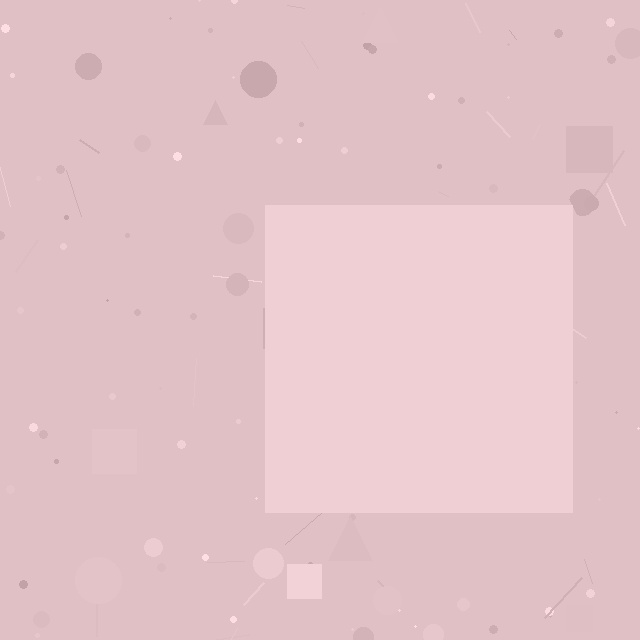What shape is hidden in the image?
A square is hidden in the image.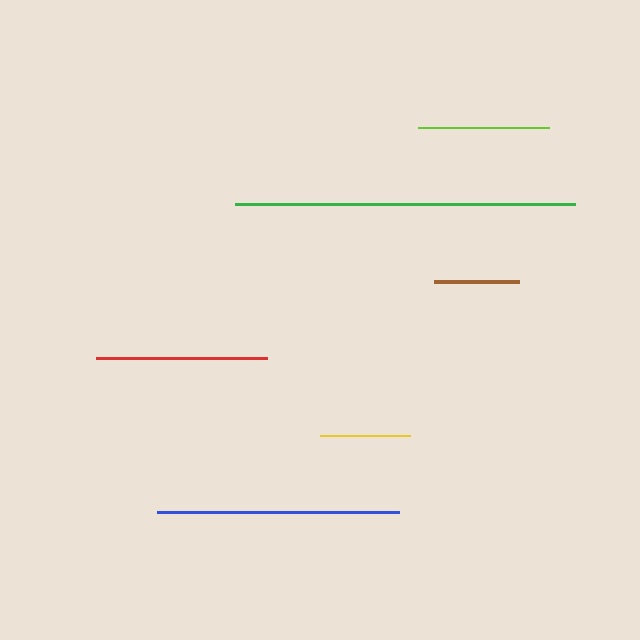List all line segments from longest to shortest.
From longest to shortest: green, blue, red, lime, yellow, brown.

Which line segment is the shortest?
The brown line is the shortest at approximately 85 pixels.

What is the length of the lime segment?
The lime segment is approximately 131 pixels long.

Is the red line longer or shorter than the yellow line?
The red line is longer than the yellow line.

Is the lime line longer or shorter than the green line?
The green line is longer than the lime line.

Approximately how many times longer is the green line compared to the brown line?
The green line is approximately 4.0 times the length of the brown line.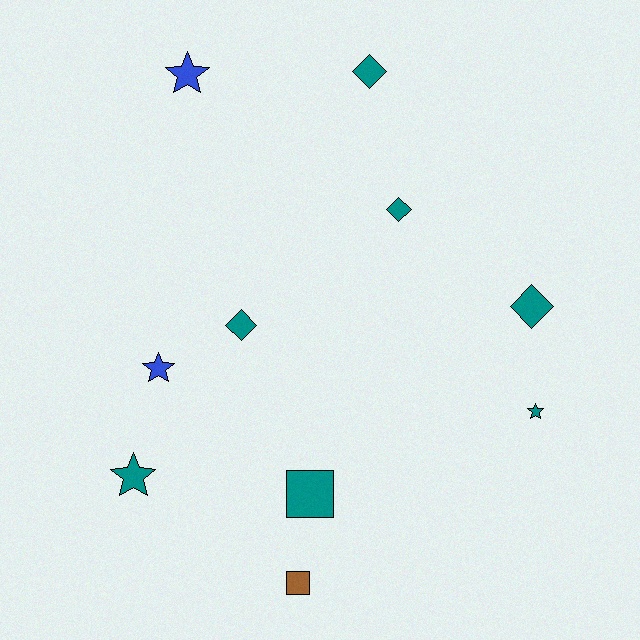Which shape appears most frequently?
Diamond, with 4 objects.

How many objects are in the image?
There are 10 objects.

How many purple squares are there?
There are no purple squares.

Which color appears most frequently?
Teal, with 7 objects.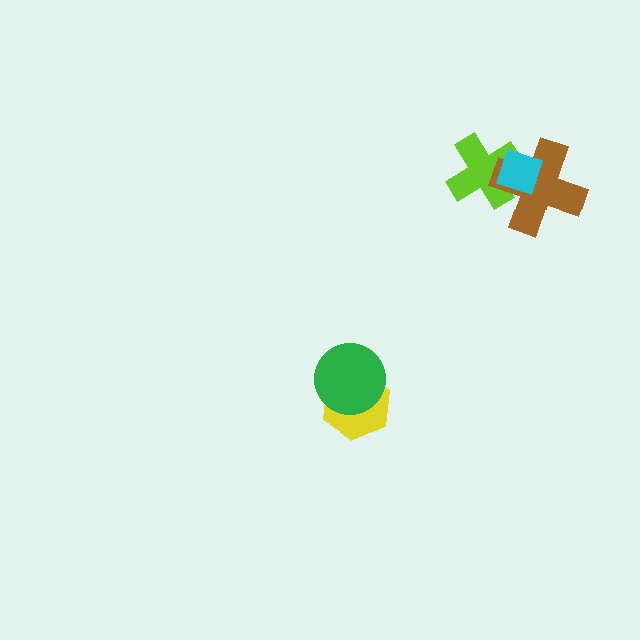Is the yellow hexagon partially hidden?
Yes, it is partially covered by another shape.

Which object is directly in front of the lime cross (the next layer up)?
The brown cross is directly in front of the lime cross.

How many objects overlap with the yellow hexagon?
1 object overlaps with the yellow hexagon.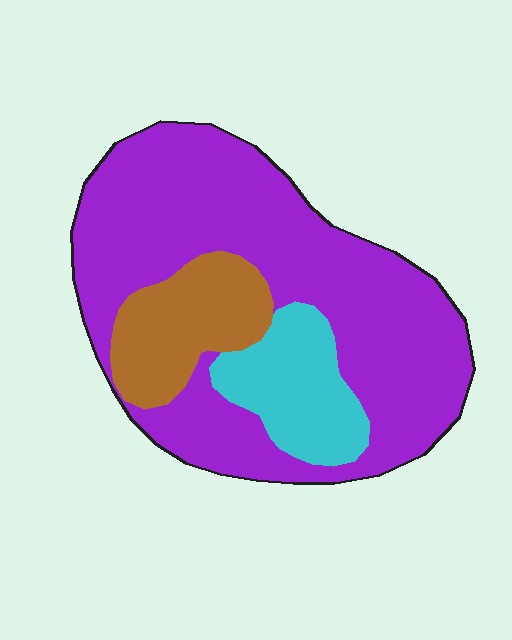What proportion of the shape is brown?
Brown takes up about one sixth (1/6) of the shape.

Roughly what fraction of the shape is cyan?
Cyan takes up about one sixth (1/6) of the shape.